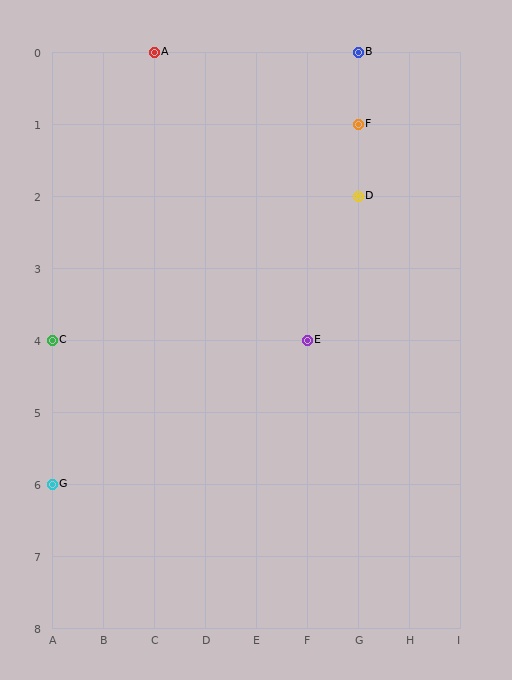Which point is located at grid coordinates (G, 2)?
Point D is at (G, 2).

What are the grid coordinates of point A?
Point A is at grid coordinates (C, 0).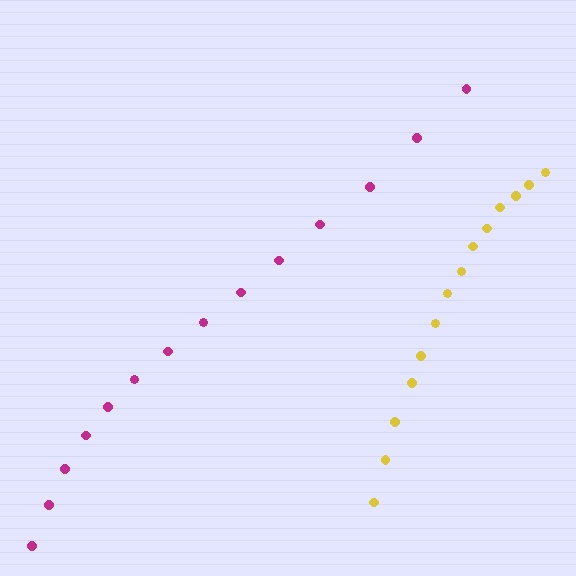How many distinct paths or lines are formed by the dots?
There are 2 distinct paths.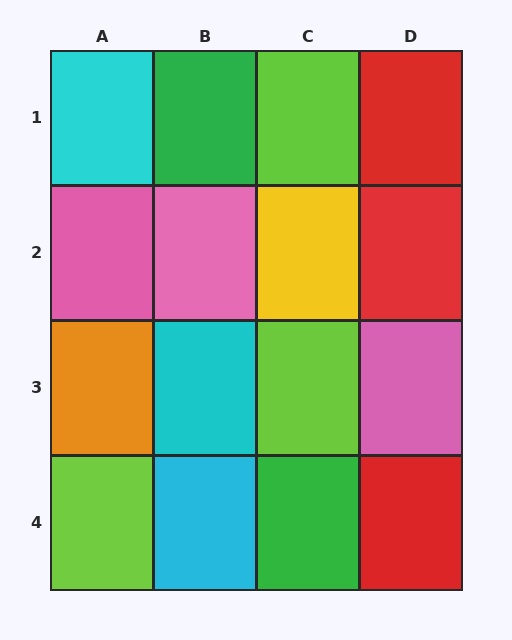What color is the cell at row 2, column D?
Red.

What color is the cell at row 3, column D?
Pink.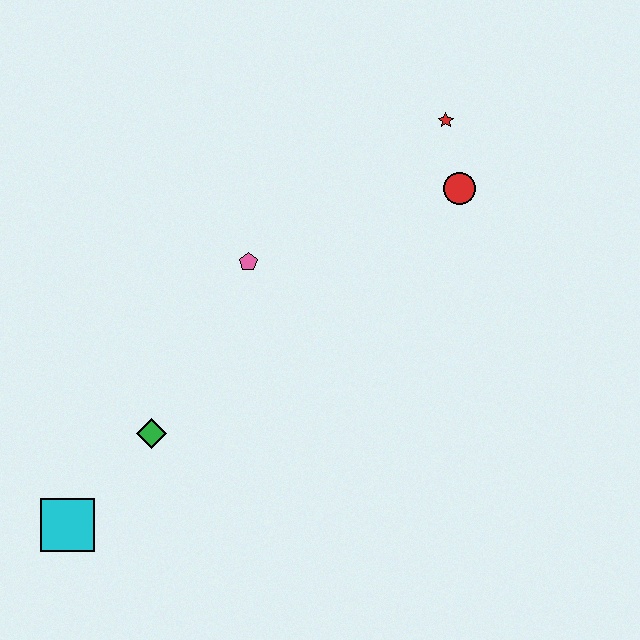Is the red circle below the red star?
Yes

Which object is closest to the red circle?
The red star is closest to the red circle.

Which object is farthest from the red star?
The cyan square is farthest from the red star.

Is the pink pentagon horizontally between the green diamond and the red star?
Yes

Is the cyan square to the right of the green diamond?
No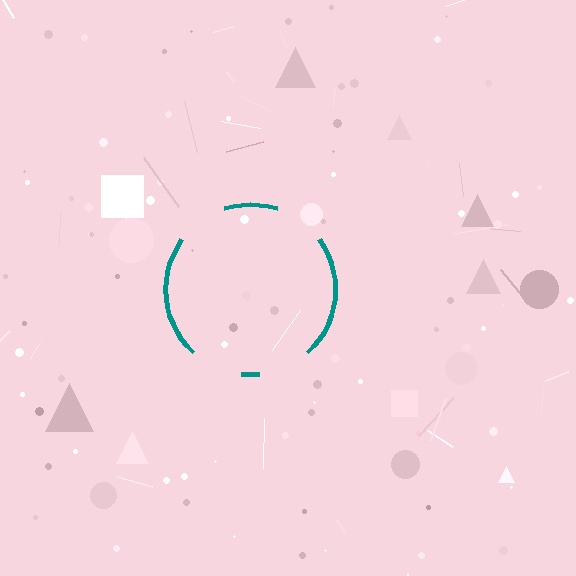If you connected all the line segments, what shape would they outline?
They would outline a circle.